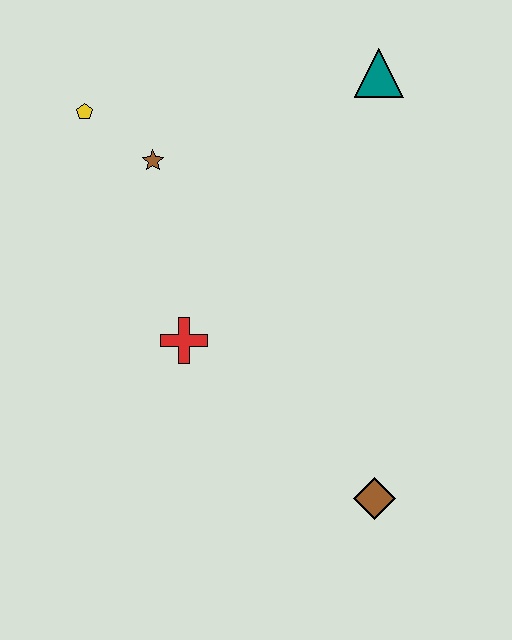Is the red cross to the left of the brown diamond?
Yes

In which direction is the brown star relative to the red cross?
The brown star is above the red cross.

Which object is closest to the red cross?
The brown star is closest to the red cross.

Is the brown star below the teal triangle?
Yes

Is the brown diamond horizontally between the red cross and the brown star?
No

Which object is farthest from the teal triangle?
The brown diamond is farthest from the teal triangle.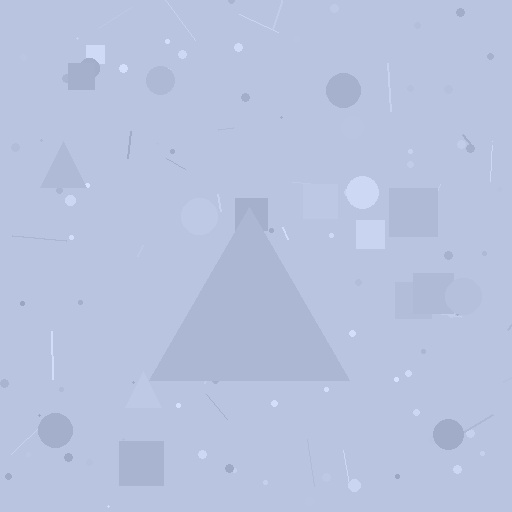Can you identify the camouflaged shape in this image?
The camouflaged shape is a triangle.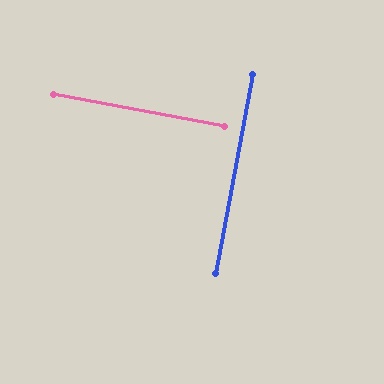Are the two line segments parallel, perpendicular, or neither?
Perpendicular — they meet at approximately 90°.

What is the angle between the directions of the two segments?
Approximately 90 degrees.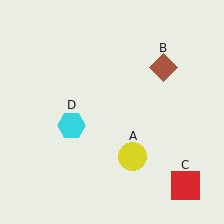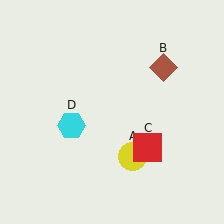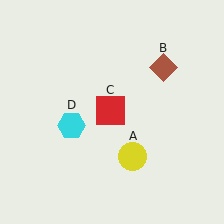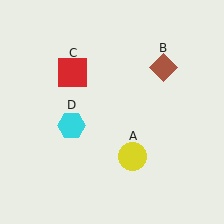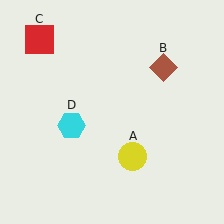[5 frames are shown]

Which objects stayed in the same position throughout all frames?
Yellow circle (object A) and brown diamond (object B) and cyan hexagon (object D) remained stationary.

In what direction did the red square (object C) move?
The red square (object C) moved up and to the left.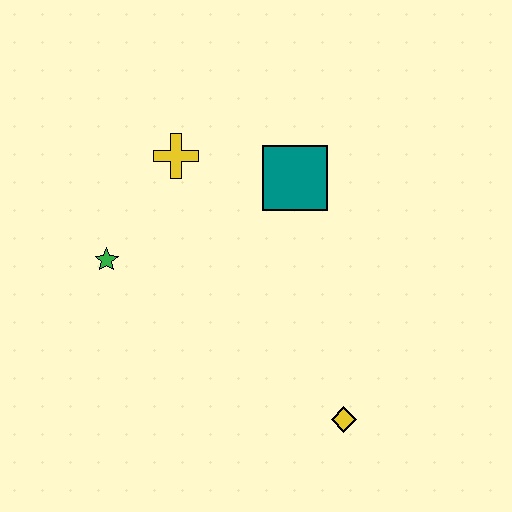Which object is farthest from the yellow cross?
The yellow diamond is farthest from the yellow cross.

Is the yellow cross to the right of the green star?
Yes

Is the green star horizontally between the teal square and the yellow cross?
No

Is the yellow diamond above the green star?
No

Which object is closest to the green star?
The yellow cross is closest to the green star.